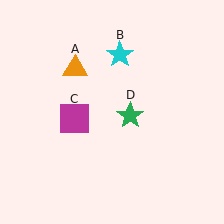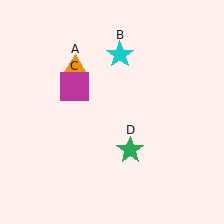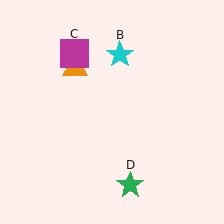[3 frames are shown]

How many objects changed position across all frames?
2 objects changed position: magenta square (object C), green star (object D).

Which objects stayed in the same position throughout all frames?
Orange triangle (object A) and cyan star (object B) remained stationary.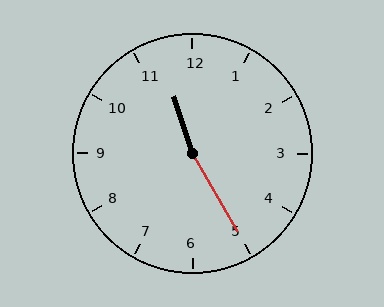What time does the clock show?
11:25.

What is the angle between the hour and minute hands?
Approximately 168 degrees.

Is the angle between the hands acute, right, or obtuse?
It is obtuse.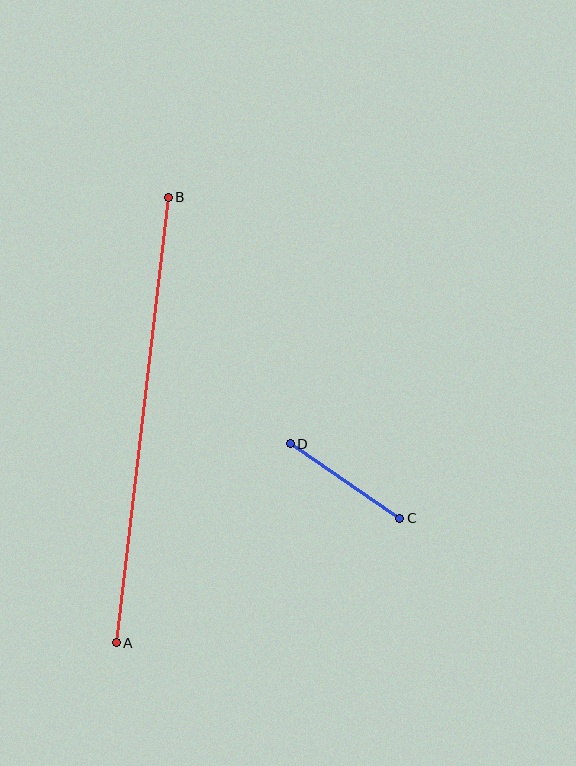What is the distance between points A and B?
The distance is approximately 448 pixels.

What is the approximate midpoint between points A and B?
The midpoint is at approximately (142, 420) pixels.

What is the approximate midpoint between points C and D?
The midpoint is at approximately (345, 481) pixels.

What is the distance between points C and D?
The distance is approximately 133 pixels.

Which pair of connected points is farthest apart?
Points A and B are farthest apart.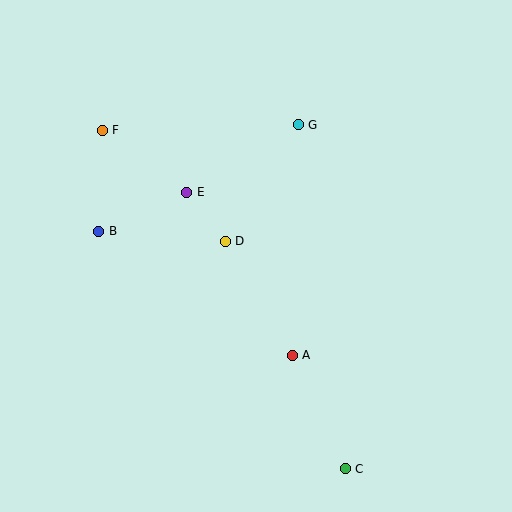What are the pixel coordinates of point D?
Point D is at (225, 241).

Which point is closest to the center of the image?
Point D at (225, 241) is closest to the center.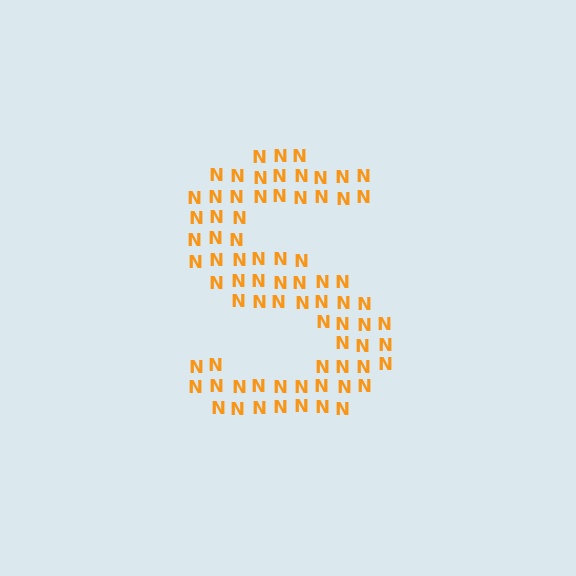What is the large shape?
The large shape is the letter S.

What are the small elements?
The small elements are letter N's.